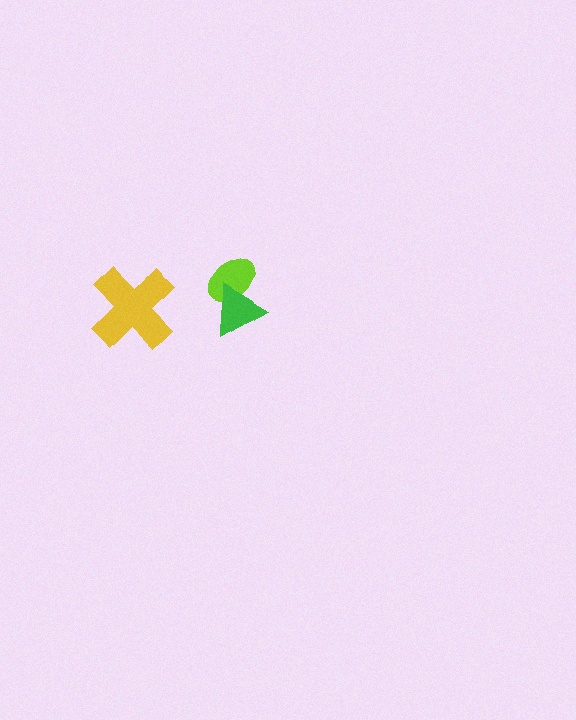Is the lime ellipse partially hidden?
Yes, it is partially covered by another shape.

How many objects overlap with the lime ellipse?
1 object overlaps with the lime ellipse.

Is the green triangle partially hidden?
No, no other shape covers it.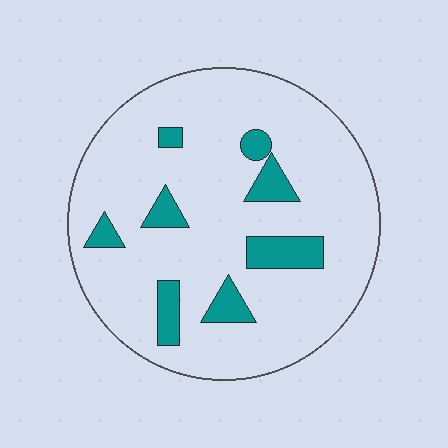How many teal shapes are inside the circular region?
8.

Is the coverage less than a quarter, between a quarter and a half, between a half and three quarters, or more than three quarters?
Less than a quarter.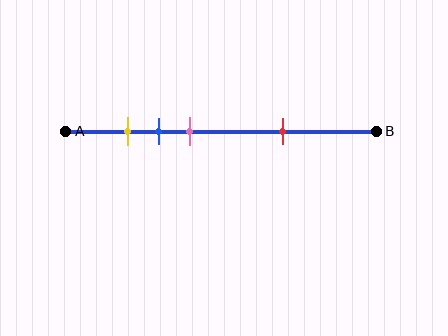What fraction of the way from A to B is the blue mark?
The blue mark is approximately 30% (0.3) of the way from A to B.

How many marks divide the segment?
There are 4 marks dividing the segment.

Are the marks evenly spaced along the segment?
No, the marks are not evenly spaced.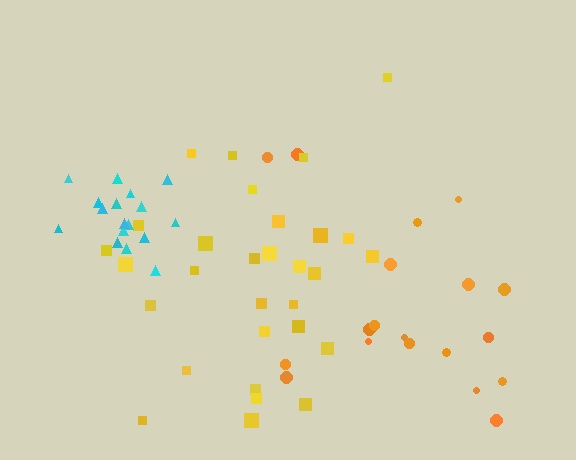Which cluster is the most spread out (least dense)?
Orange.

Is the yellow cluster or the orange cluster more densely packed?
Yellow.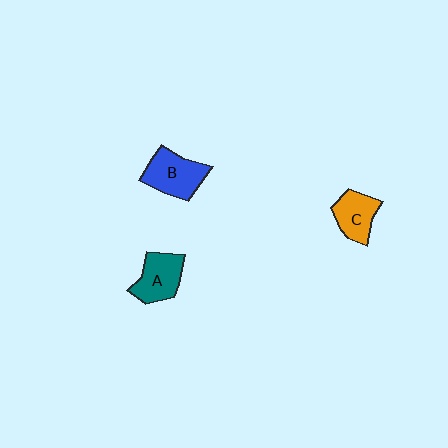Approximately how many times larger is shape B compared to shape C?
Approximately 1.3 times.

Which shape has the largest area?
Shape B (blue).